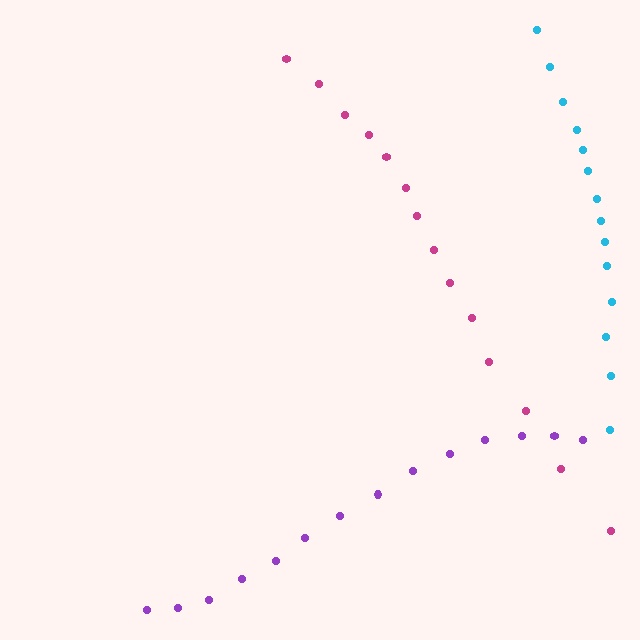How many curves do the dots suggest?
There are 3 distinct paths.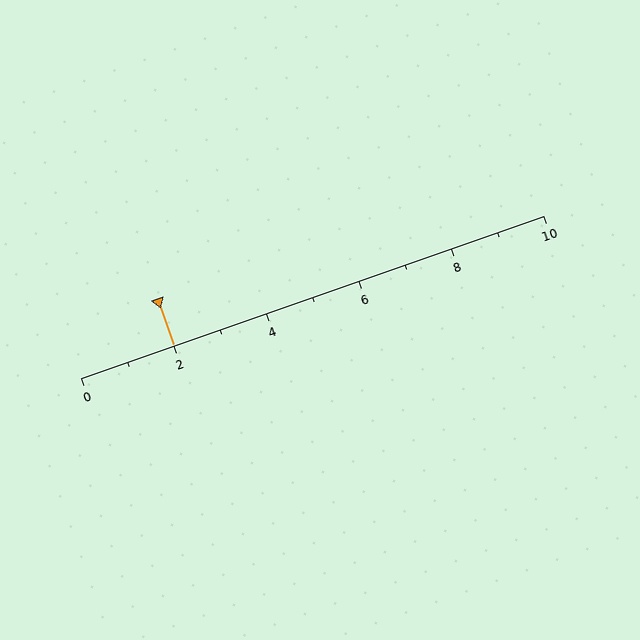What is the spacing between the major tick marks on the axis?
The major ticks are spaced 2 apart.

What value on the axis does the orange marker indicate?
The marker indicates approximately 2.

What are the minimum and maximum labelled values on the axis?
The axis runs from 0 to 10.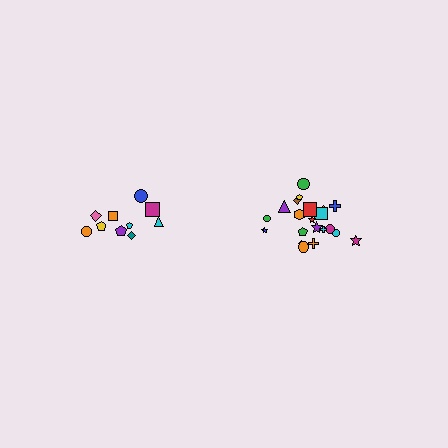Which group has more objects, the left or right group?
The right group.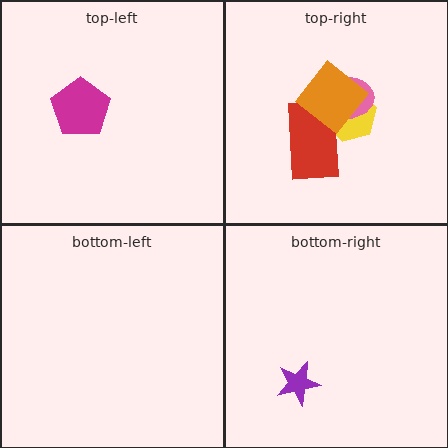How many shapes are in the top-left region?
1.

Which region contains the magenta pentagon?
The top-left region.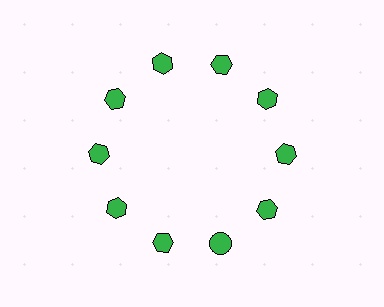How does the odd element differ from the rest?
It has a different shape: circle instead of hexagon.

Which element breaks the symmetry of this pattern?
The green circle at roughly the 5 o'clock position breaks the symmetry. All other shapes are green hexagons.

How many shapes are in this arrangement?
There are 10 shapes arranged in a ring pattern.